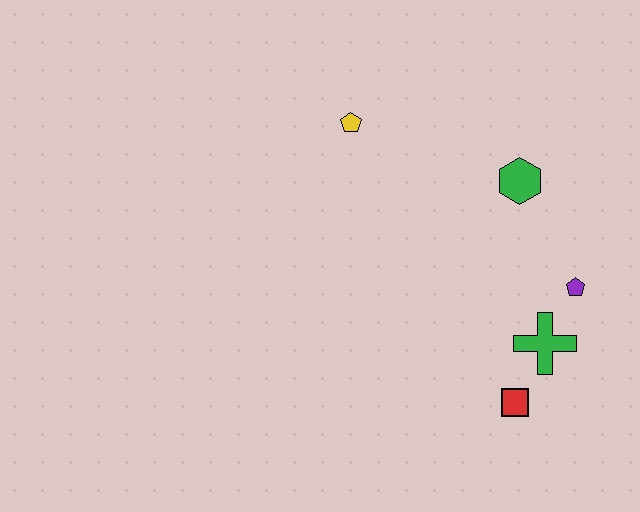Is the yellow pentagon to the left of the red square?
Yes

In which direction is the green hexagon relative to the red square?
The green hexagon is above the red square.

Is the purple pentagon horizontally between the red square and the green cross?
No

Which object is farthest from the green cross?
The yellow pentagon is farthest from the green cross.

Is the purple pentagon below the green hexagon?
Yes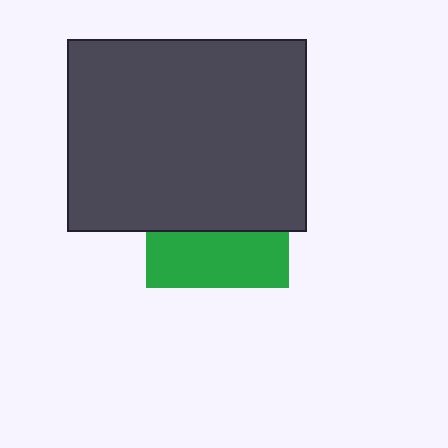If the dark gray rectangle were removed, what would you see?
You would see the complete green square.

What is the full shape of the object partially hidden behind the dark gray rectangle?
The partially hidden object is a green square.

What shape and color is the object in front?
The object in front is a dark gray rectangle.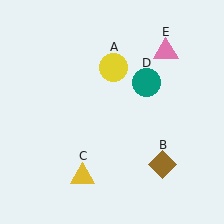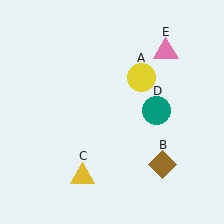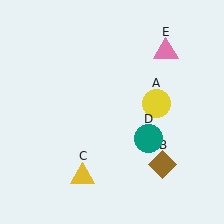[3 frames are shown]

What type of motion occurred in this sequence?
The yellow circle (object A), teal circle (object D) rotated clockwise around the center of the scene.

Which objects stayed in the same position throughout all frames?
Brown diamond (object B) and yellow triangle (object C) and pink triangle (object E) remained stationary.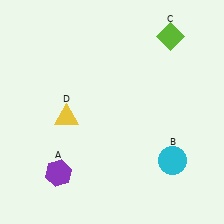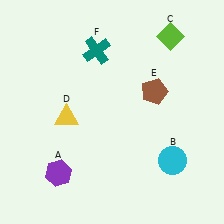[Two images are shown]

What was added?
A brown pentagon (E), a teal cross (F) were added in Image 2.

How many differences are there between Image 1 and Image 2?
There are 2 differences between the two images.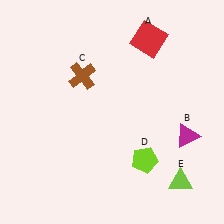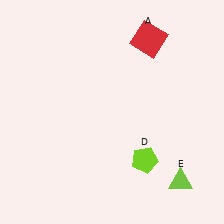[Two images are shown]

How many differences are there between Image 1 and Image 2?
There are 2 differences between the two images.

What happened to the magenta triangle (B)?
The magenta triangle (B) was removed in Image 2. It was in the bottom-right area of Image 1.